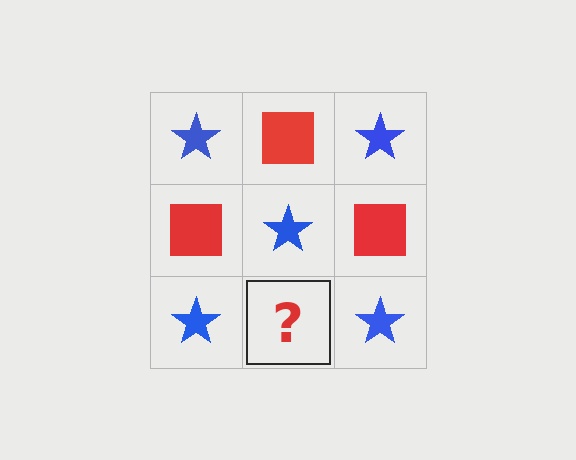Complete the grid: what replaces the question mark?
The question mark should be replaced with a red square.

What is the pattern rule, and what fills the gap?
The rule is that it alternates blue star and red square in a checkerboard pattern. The gap should be filled with a red square.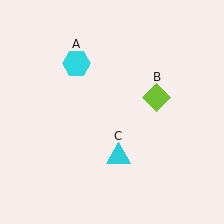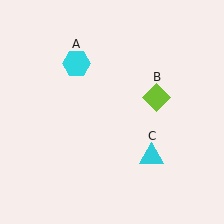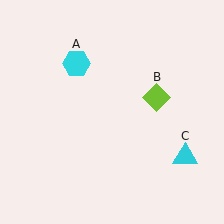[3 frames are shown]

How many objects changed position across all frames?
1 object changed position: cyan triangle (object C).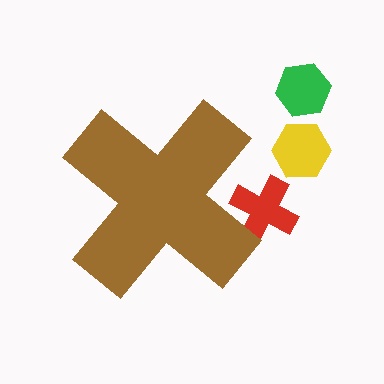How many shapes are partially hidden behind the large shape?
1 shape is partially hidden.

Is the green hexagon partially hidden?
No, the green hexagon is fully visible.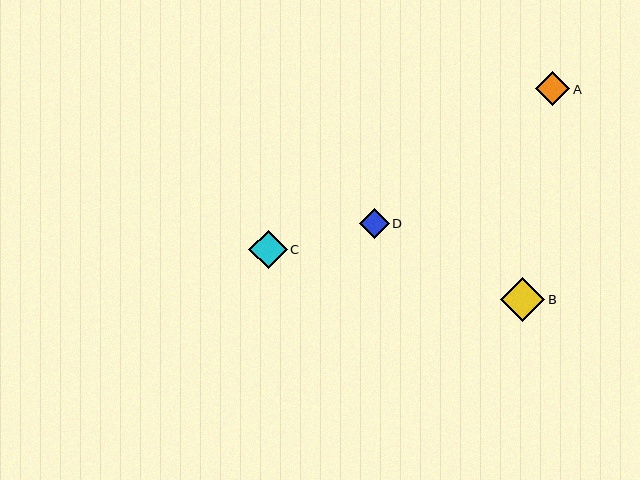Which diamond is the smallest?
Diamond D is the smallest with a size of approximately 30 pixels.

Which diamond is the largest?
Diamond B is the largest with a size of approximately 45 pixels.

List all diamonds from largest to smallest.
From largest to smallest: B, C, A, D.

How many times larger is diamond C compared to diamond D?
Diamond C is approximately 1.3 times the size of diamond D.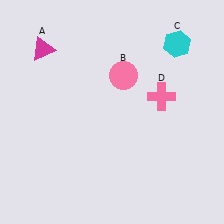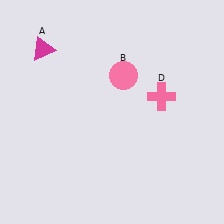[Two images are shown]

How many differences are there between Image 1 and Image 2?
There is 1 difference between the two images.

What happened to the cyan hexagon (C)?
The cyan hexagon (C) was removed in Image 2. It was in the top-right area of Image 1.